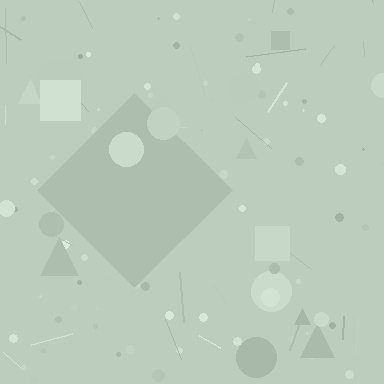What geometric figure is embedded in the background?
A diamond is embedded in the background.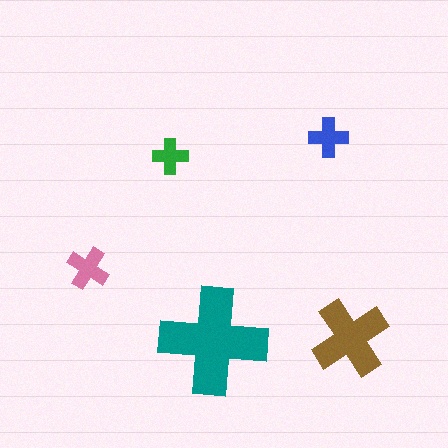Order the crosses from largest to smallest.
the teal one, the brown one, the pink one, the blue one, the green one.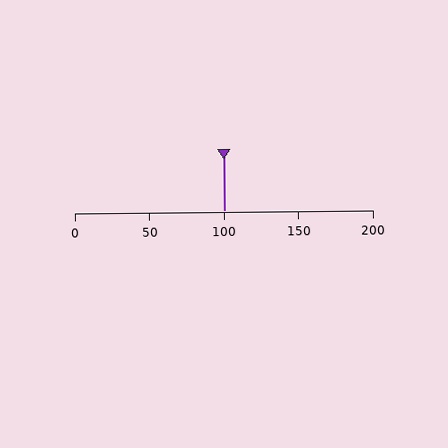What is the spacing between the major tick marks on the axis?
The major ticks are spaced 50 apart.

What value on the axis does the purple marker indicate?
The marker indicates approximately 100.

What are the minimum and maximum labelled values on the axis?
The axis runs from 0 to 200.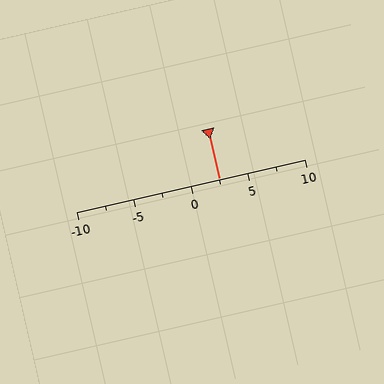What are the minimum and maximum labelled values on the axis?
The axis runs from -10 to 10.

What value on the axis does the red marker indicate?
The marker indicates approximately 2.5.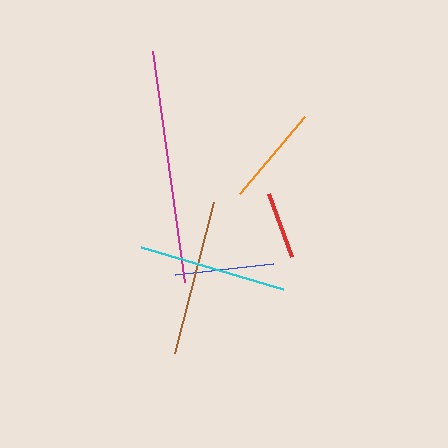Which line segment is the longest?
The magenta line is the longest at approximately 232 pixels.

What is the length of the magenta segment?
The magenta segment is approximately 232 pixels long.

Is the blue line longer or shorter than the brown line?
The brown line is longer than the blue line.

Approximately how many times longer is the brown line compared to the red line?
The brown line is approximately 2.3 times the length of the red line.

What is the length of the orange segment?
The orange segment is approximately 100 pixels long.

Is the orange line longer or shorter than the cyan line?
The cyan line is longer than the orange line.